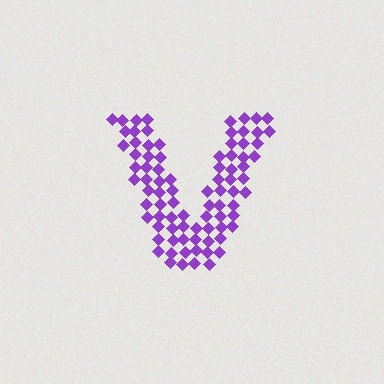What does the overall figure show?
The overall figure shows the letter V.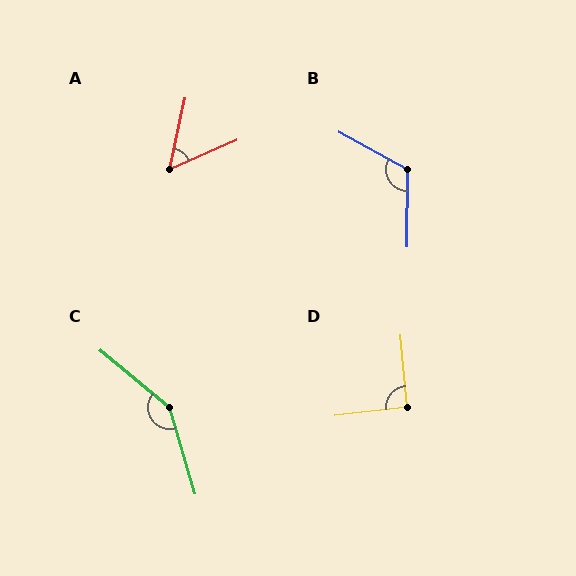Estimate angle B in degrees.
Approximately 118 degrees.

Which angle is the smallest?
A, at approximately 55 degrees.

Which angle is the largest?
C, at approximately 146 degrees.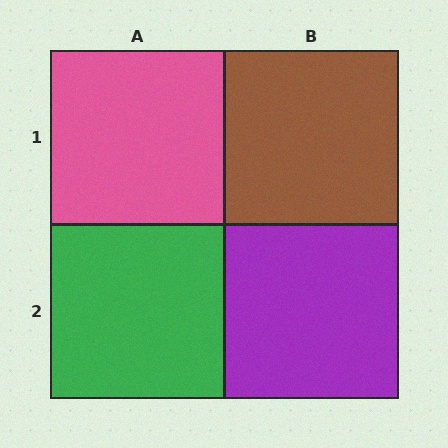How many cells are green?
1 cell is green.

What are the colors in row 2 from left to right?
Green, purple.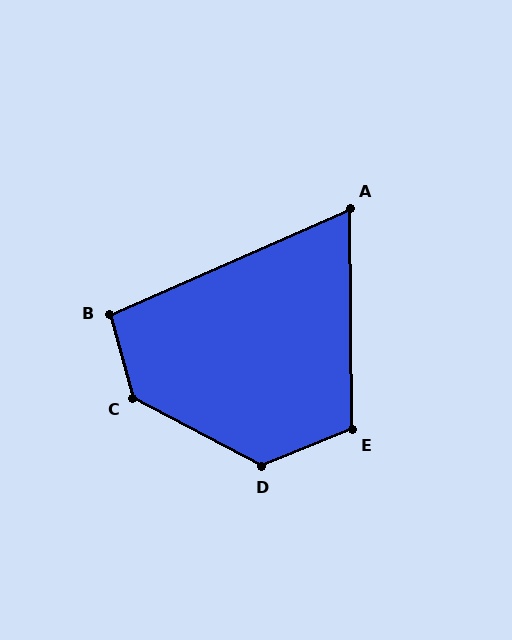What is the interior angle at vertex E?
Approximately 111 degrees (obtuse).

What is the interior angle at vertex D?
Approximately 131 degrees (obtuse).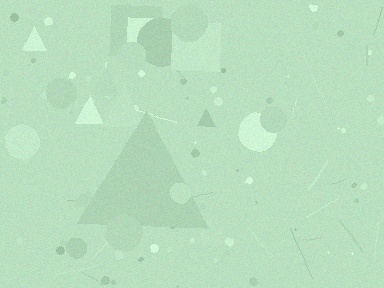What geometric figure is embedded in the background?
A triangle is embedded in the background.